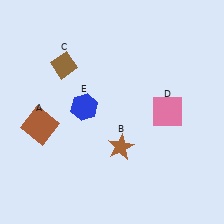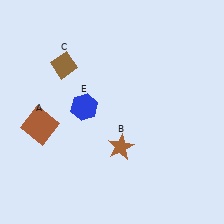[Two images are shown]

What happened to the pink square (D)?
The pink square (D) was removed in Image 2. It was in the top-right area of Image 1.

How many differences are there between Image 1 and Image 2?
There is 1 difference between the two images.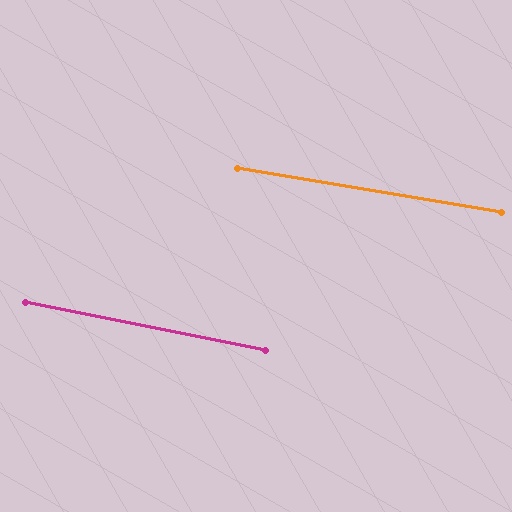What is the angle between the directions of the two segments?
Approximately 2 degrees.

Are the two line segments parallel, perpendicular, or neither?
Parallel — their directions differ by only 1.8°.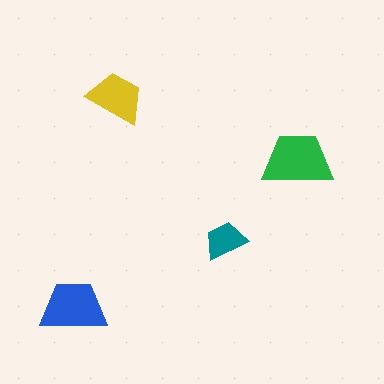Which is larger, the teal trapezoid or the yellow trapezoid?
The yellow one.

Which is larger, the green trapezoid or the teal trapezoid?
The green one.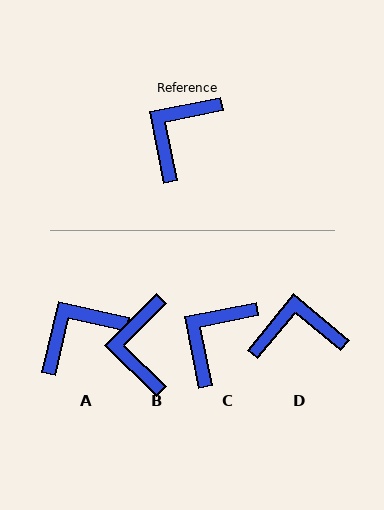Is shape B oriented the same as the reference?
No, it is off by about 34 degrees.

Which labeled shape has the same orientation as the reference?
C.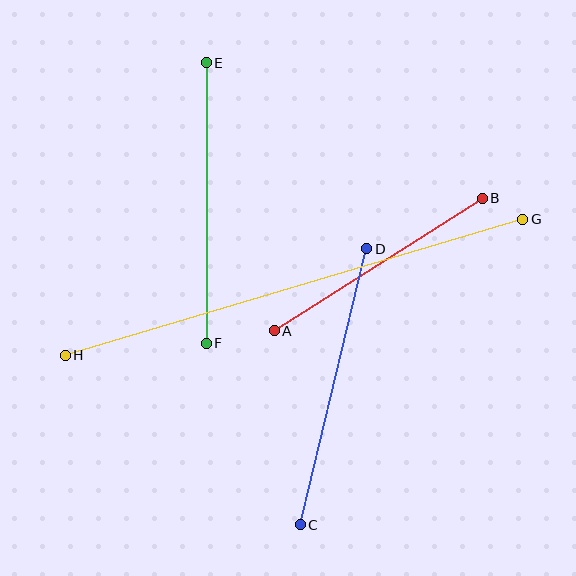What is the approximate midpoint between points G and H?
The midpoint is at approximately (294, 287) pixels.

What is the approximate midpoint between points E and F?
The midpoint is at approximately (206, 203) pixels.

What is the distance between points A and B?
The distance is approximately 247 pixels.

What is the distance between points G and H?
The distance is approximately 477 pixels.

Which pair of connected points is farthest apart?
Points G and H are farthest apart.